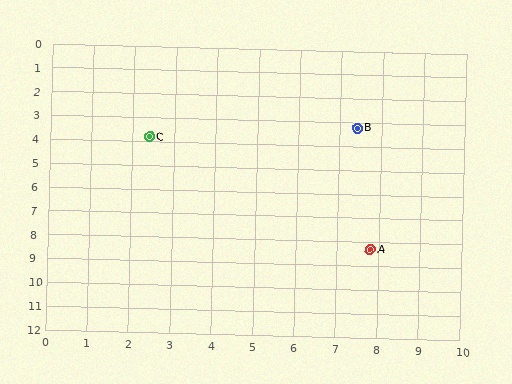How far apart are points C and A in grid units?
Points C and A are about 7.0 grid units apart.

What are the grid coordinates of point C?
Point C is at approximately (2.4, 3.8).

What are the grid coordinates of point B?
Point B is at approximately (7.4, 3.2).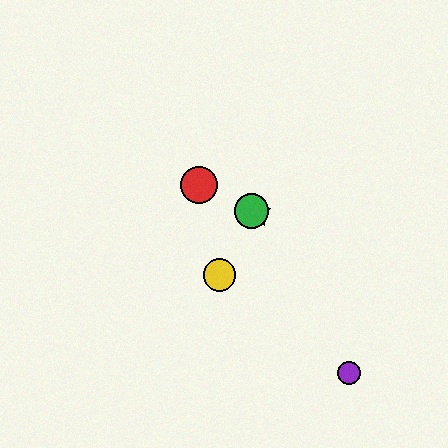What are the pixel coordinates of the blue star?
The blue star is at (256, 213).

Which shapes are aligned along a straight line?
The red circle, the blue star, the green circle are aligned along a straight line.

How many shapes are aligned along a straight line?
3 shapes (the red circle, the blue star, the green circle) are aligned along a straight line.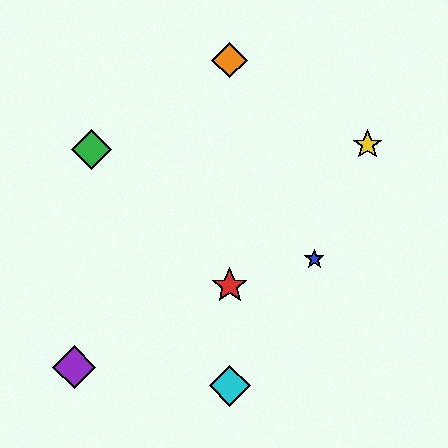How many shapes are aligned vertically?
3 shapes (the red star, the orange diamond, the cyan diamond) are aligned vertically.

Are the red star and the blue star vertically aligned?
No, the red star is at x≈230 and the blue star is at x≈314.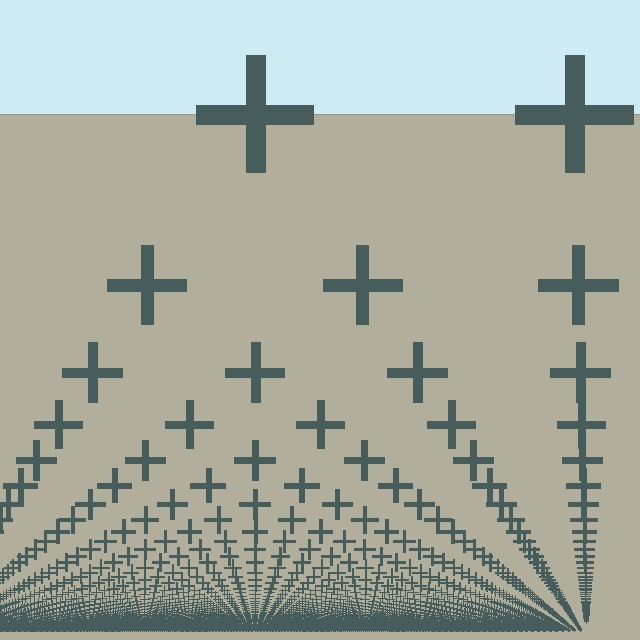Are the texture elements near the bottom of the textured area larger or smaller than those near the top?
Smaller. The gradient is inverted — elements near the bottom are smaller and denser.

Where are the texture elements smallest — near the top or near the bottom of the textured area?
Near the bottom.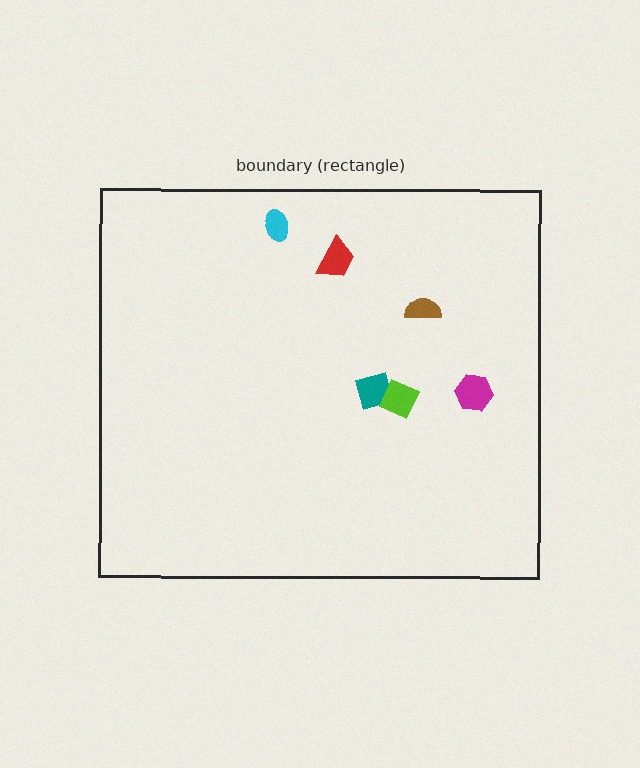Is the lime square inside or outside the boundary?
Inside.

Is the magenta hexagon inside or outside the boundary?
Inside.